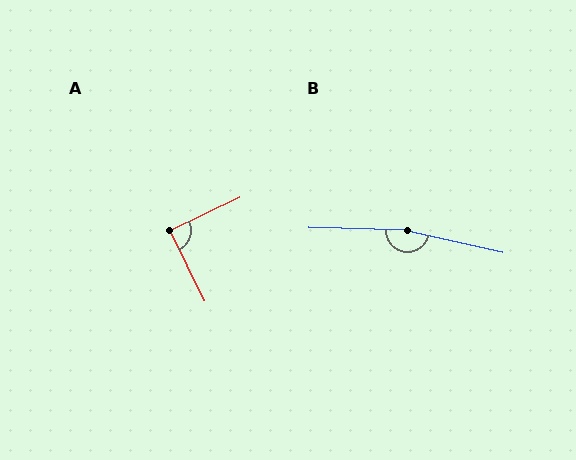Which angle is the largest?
B, at approximately 169 degrees.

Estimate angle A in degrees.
Approximately 89 degrees.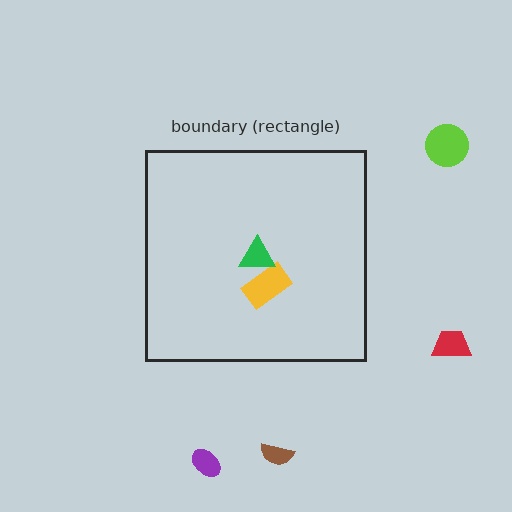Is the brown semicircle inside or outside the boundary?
Outside.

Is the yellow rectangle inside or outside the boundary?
Inside.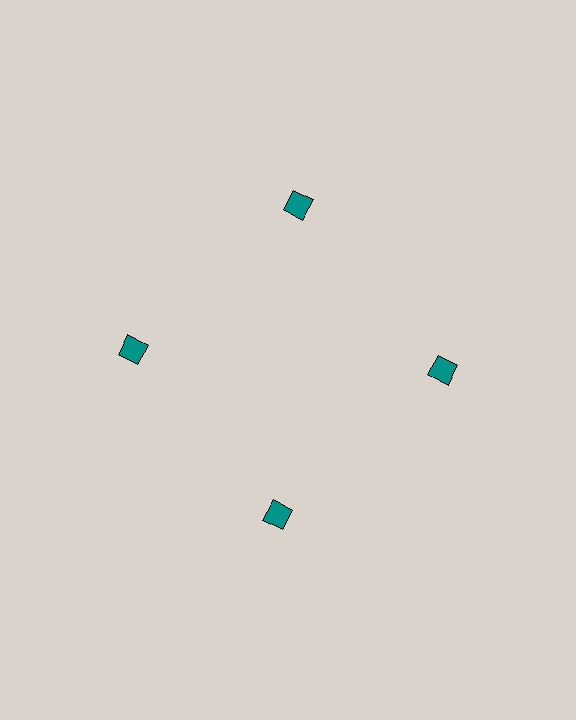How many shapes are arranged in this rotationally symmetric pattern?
There are 4 shapes, arranged in 4 groups of 1.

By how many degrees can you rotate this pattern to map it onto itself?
The pattern maps onto itself every 90 degrees of rotation.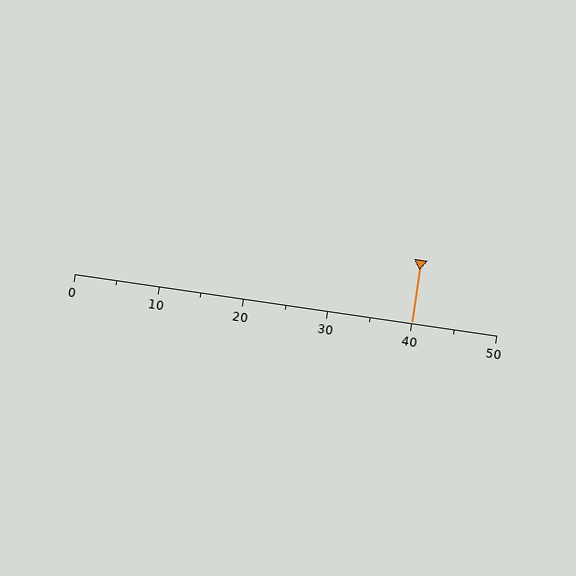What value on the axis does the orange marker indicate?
The marker indicates approximately 40.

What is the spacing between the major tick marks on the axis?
The major ticks are spaced 10 apart.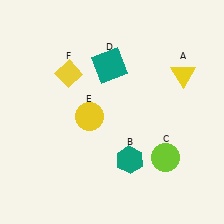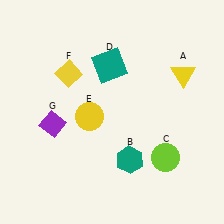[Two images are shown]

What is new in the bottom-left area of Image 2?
A purple diamond (G) was added in the bottom-left area of Image 2.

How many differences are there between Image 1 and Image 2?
There is 1 difference between the two images.